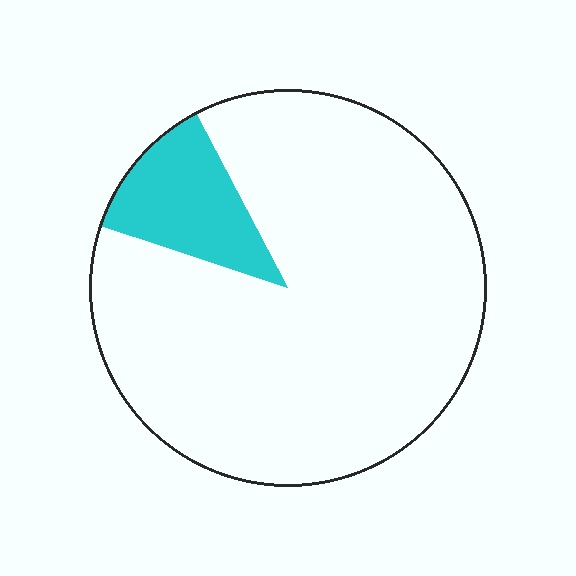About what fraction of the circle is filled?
About one eighth (1/8).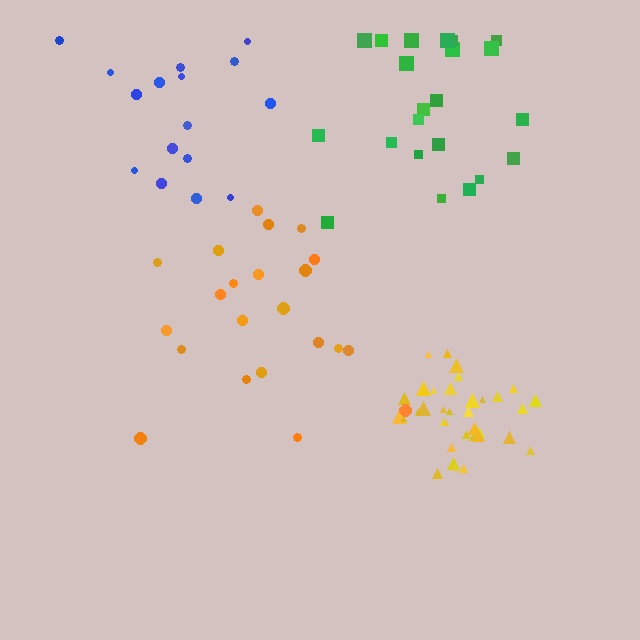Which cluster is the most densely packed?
Yellow.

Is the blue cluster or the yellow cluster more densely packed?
Yellow.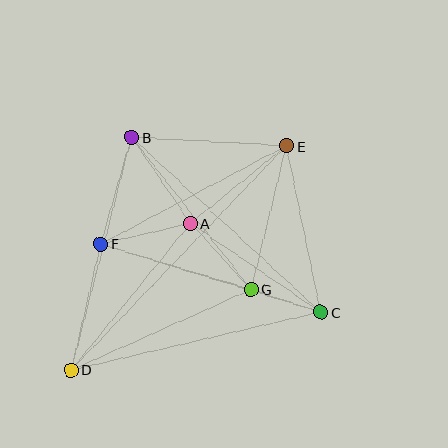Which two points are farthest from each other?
Points D and E are farthest from each other.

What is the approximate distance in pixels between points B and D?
The distance between B and D is approximately 240 pixels.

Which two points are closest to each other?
Points C and G are closest to each other.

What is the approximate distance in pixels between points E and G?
The distance between E and G is approximately 148 pixels.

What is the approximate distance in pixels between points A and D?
The distance between A and D is approximately 189 pixels.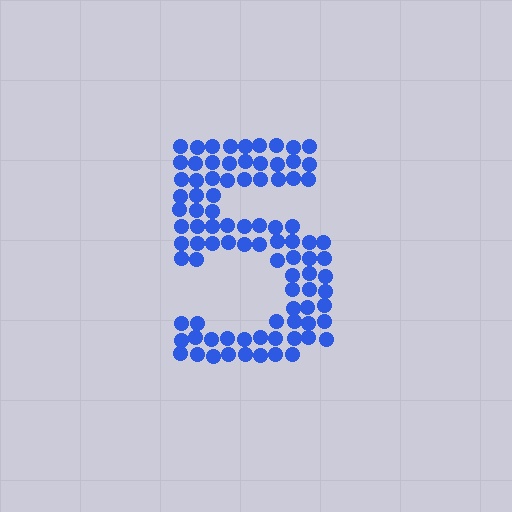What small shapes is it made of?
It is made of small circles.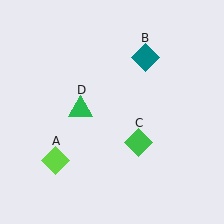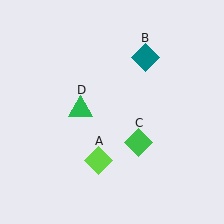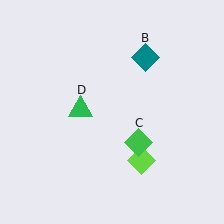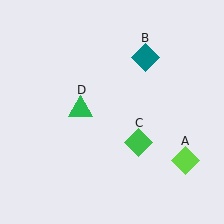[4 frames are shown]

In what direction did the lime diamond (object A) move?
The lime diamond (object A) moved right.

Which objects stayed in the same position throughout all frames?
Teal diamond (object B) and green diamond (object C) and green triangle (object D) remained stationary.